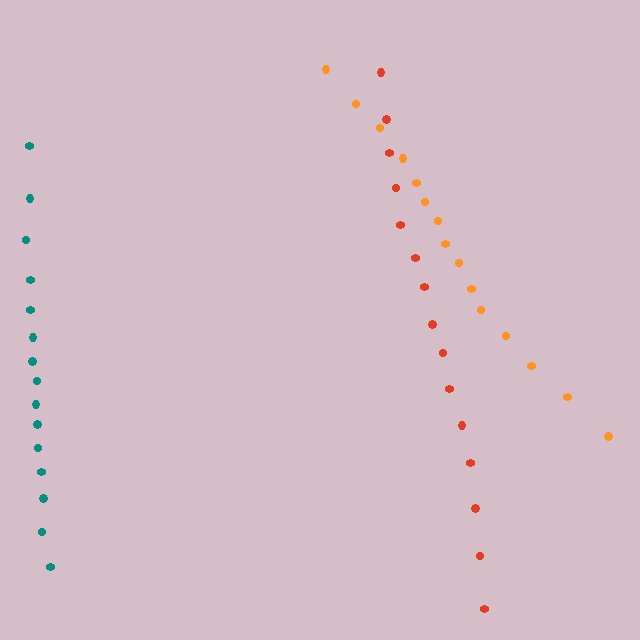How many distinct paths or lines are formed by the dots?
There are 3 distinct paths.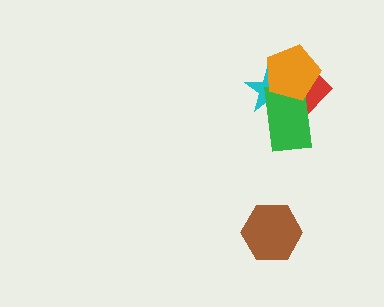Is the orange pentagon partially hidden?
No, no other shape covers it.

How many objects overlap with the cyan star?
3 objects overlap with the cyan star.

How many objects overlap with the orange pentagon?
3 objects overlap with the orange pentagon.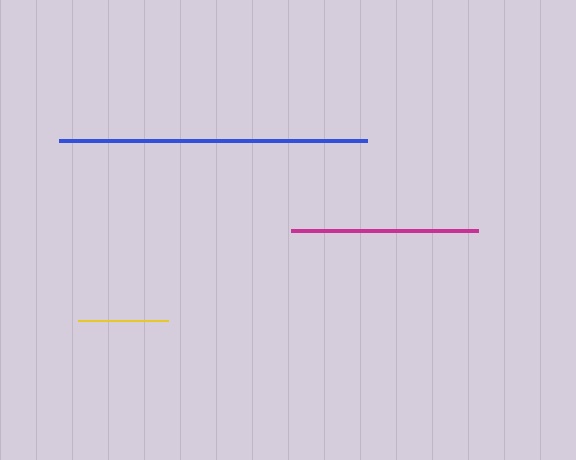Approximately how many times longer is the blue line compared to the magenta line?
The blue line is approximately 1.6 times the length of the magenta line.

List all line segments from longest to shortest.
From longest to shortest: blue, magenta, yellow.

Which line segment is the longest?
The blue line is the longest at approximately 308 pixels.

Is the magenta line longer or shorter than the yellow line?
The magenta line is longer than the yellow line.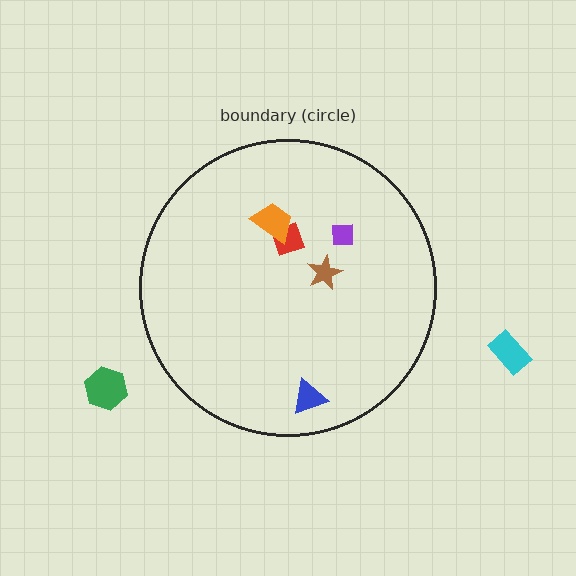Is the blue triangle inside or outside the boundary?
Inside.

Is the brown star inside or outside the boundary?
Inside.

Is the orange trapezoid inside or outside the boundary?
Inside.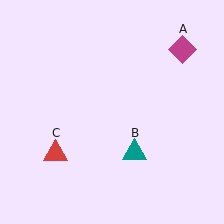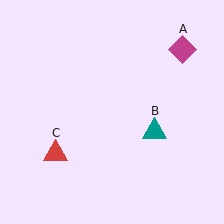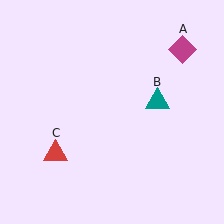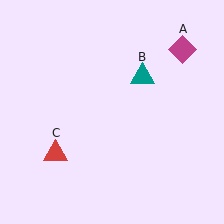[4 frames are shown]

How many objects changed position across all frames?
1 object changed position: teal triangle (object B).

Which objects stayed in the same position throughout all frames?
Magenta diamond (object A) and red triangle (object C) remained stationary.